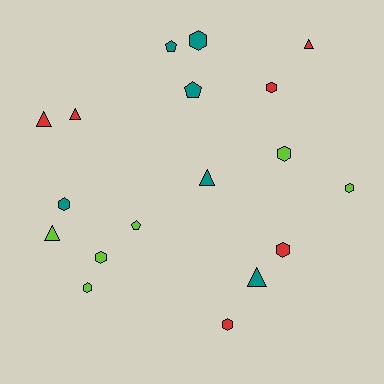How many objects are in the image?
There are 18 objects.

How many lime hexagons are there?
There are 4 lime hexagons.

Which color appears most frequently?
Red, with 6 objects.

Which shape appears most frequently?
Hexagon, with 9 objects.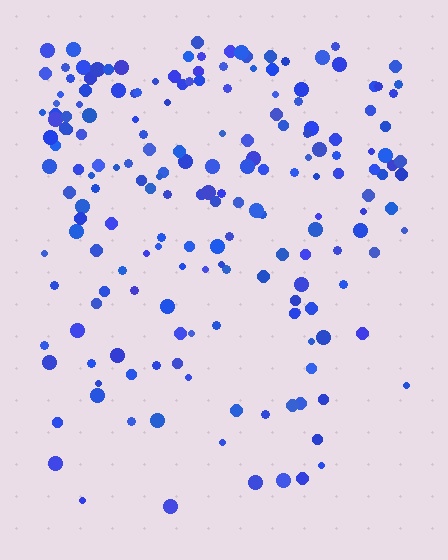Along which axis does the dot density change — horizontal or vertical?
Vertical.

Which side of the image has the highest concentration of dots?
The top.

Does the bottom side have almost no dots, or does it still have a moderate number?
Still a moderate number, just noticeably fewer than the top.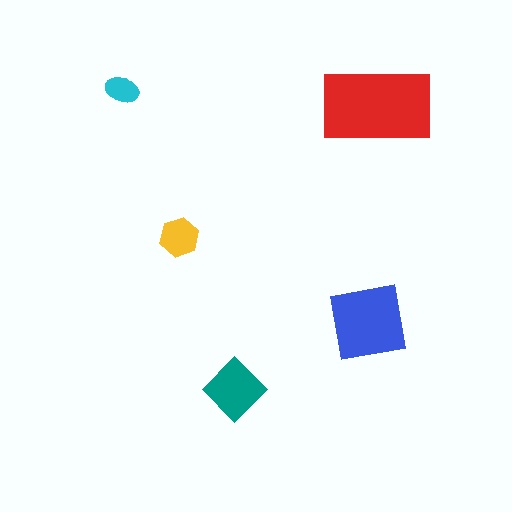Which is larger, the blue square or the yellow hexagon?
The blue square.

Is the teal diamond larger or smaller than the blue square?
Smaller.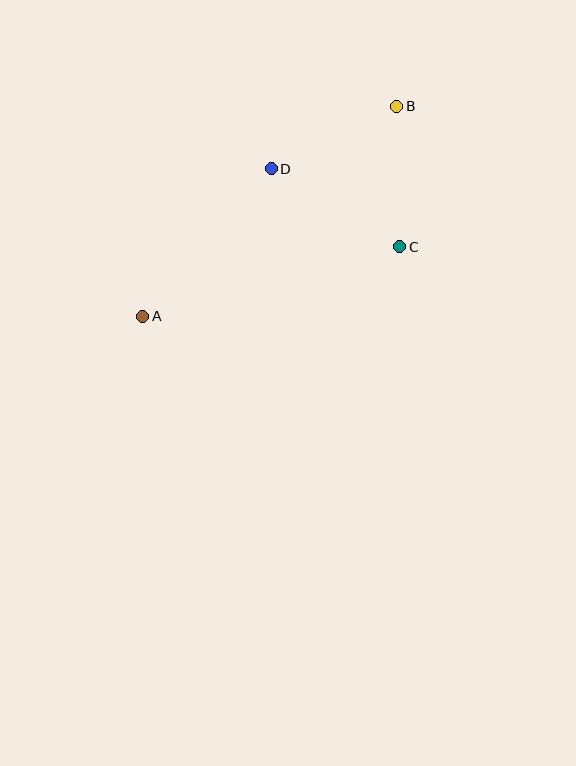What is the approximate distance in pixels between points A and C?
The distance between A and C is approximately 267 pixels.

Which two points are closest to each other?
Points B and D are closest to each other.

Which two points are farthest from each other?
Points A and B are farthest from each other.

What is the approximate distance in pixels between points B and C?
The distance between B and C is approximately 141 pixels.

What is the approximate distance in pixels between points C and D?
The distance between C and D is approximately 150 pixels.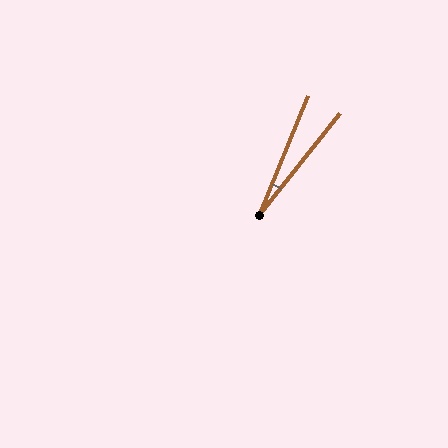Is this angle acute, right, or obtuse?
It is acute.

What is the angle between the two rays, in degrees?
Approximately 16 degrees.